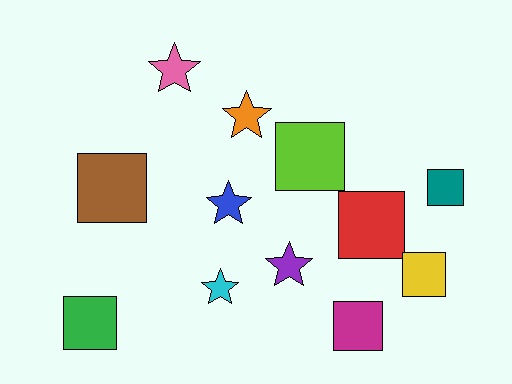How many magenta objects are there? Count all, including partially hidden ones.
There is 1 magenta object.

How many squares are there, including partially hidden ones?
There are 7 squares.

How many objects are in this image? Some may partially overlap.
There are 12 objects.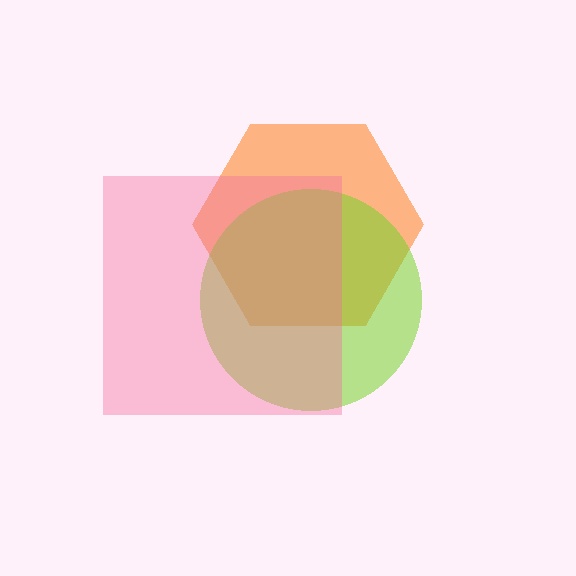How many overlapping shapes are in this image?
There are 3 overlapping shapes in the image.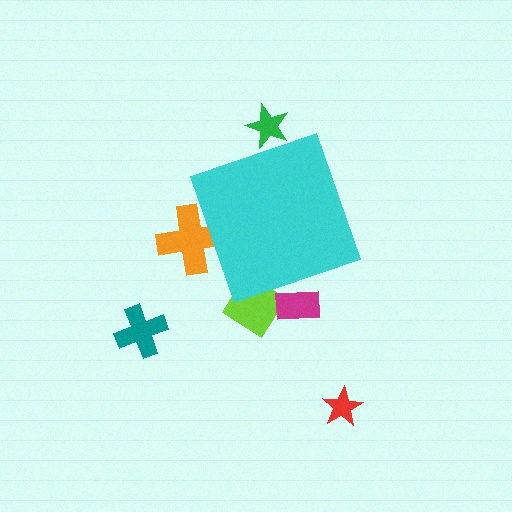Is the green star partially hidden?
Yes, the green star is partially hidden behind the cyan diamond.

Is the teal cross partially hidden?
No, the teal cross is fully visible.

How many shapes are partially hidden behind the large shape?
4 shapes are partially hidden.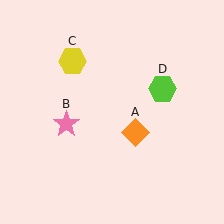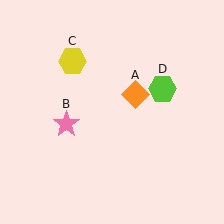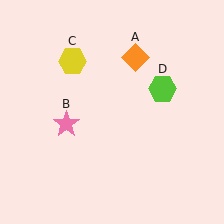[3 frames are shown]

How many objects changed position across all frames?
1 object changed position: orange diamond (object A).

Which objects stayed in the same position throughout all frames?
Pink star (object B) and yellow hexagon (object C) and lime hexagon (object D) remained stationary.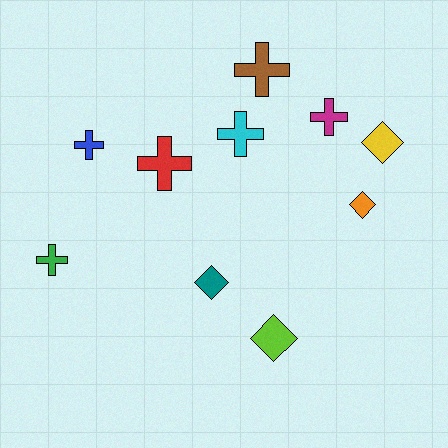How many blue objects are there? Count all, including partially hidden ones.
There is 1 blue object.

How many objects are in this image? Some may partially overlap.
There are 10 objects.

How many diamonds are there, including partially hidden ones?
There are 4 diamonds.